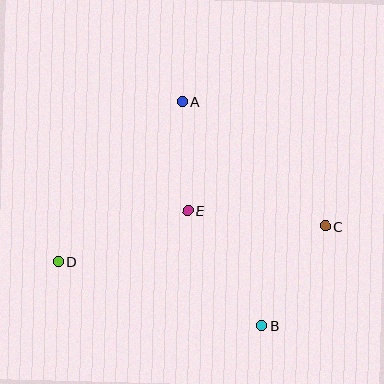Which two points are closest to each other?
Points A and E are closest to each other.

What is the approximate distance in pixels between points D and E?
The distance between D and E is approximately 139 pixels.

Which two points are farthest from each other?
Points C and D are farthest from each other.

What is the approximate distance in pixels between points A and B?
The distance between A and B is approximately 238 pixels.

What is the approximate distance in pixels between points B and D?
The distance between B and D is approximately 213 pixels.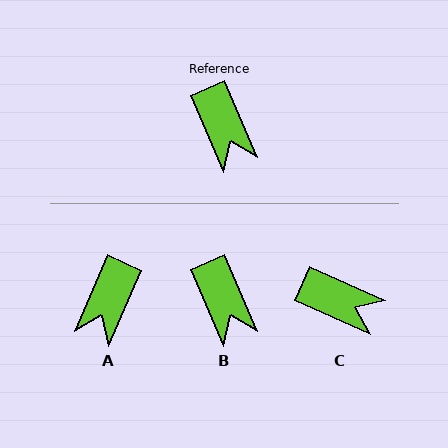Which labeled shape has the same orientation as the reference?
B.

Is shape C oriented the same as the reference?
No, it is off by about 42 degrees.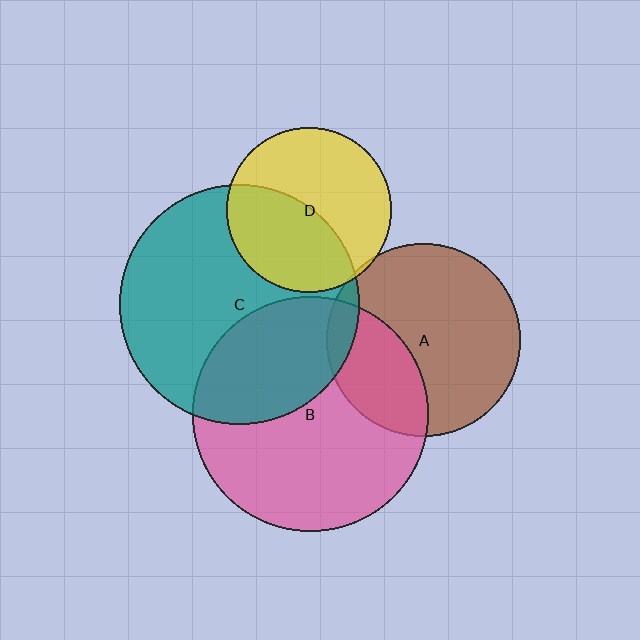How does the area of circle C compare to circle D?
Approximately 2.1 times.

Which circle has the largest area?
Circle C (teal).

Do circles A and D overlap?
Yes.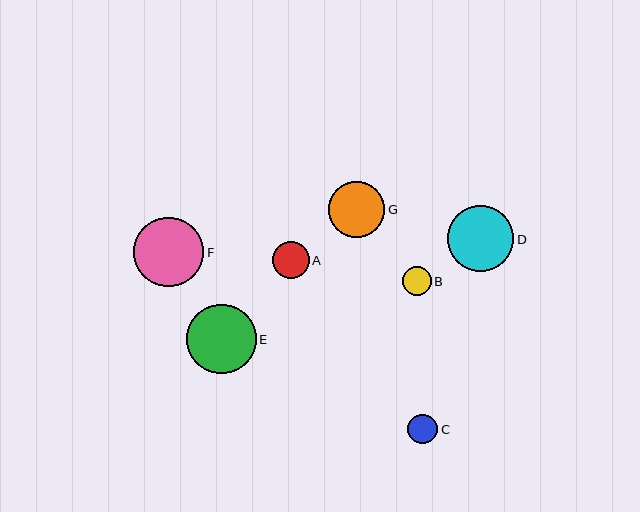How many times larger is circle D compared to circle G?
Circle D is approximately 1.2 times the size of circle G.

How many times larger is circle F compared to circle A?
Circle F is approximately 1.9 times the size of circle A.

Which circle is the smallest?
Circle B is the smallest with a size of approximately 29 pixels.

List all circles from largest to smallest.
From largest to smallest: E, F, D, G, A, C, B.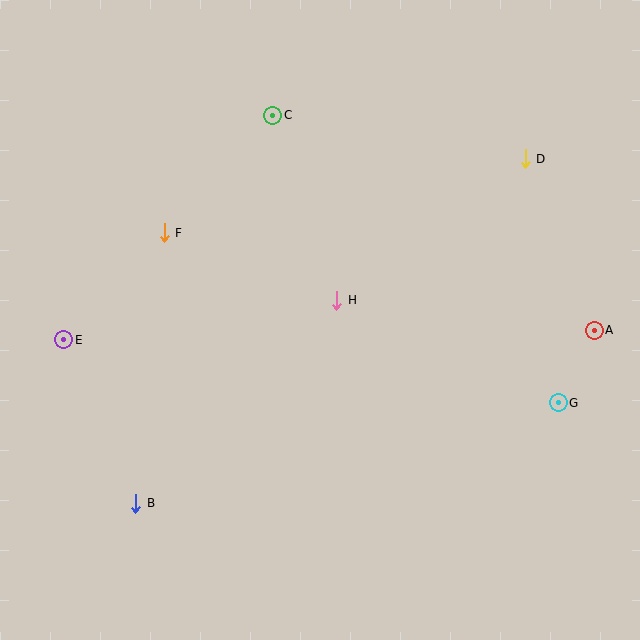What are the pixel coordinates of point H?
Point H is at (337, 300).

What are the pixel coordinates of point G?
Point G is at (558, 403).